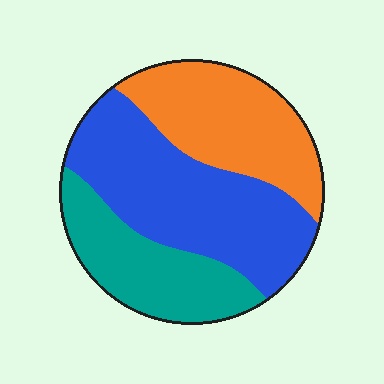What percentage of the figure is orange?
Orange takes up about one third (1/3) of the figure.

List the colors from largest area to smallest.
From largest to smallest: blue, orange, teal.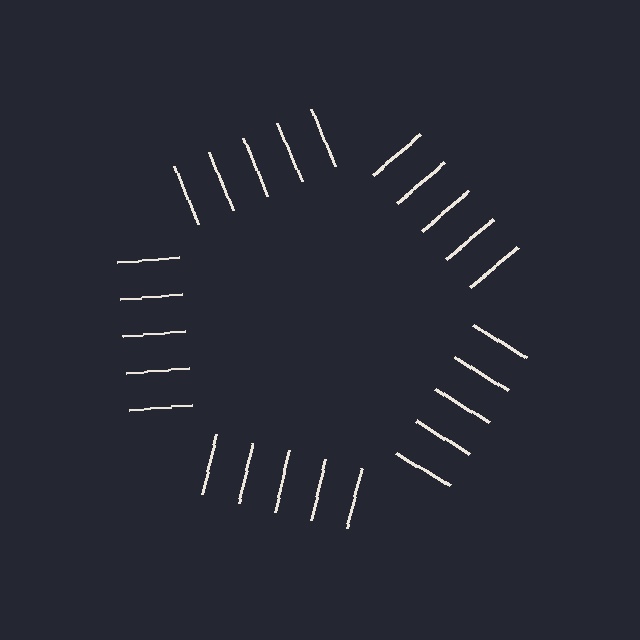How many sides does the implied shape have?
5 sides — the line-ends trace a pentagon.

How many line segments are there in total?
25 — 5 along each of the 5 edges.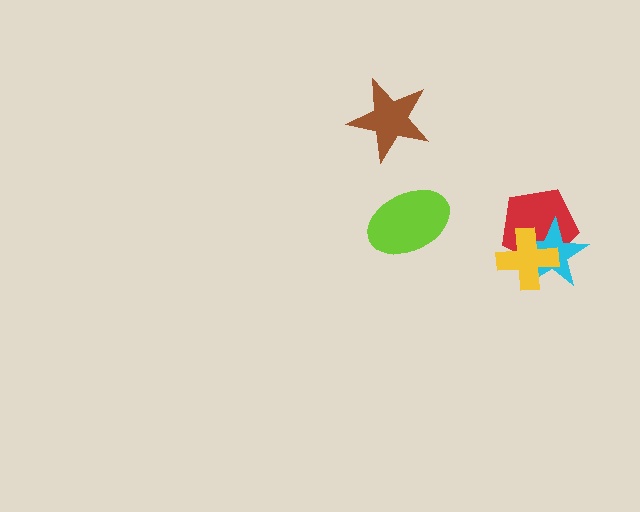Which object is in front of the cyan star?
The yellow cross is in front of the cyan star.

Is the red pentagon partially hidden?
Yes, it is partially covered by another shape.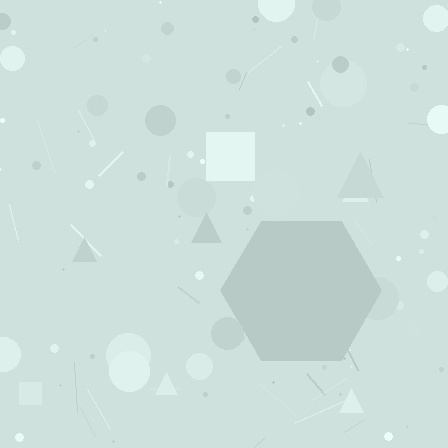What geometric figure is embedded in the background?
A hexagon is embedded in the background.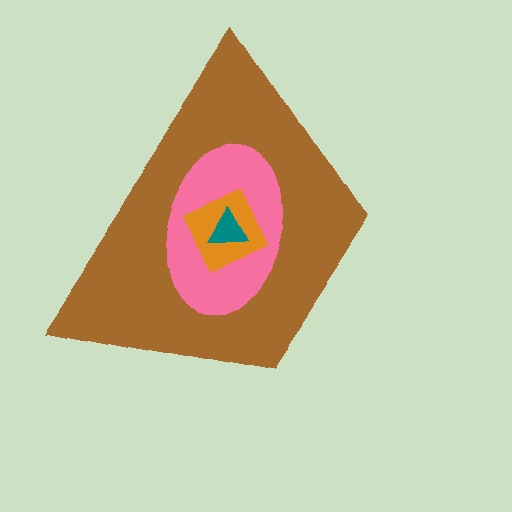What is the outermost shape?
The brown trapezoid.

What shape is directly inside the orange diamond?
The teal triangle.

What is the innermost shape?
The teal triangle.